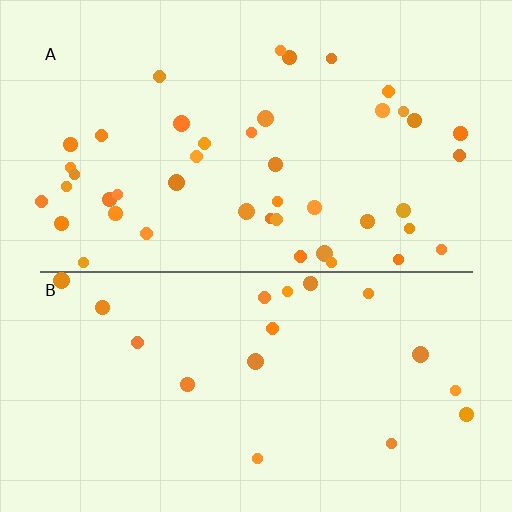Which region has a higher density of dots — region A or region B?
A (the top).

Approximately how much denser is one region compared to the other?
Approximately 2.4× — region A over region B.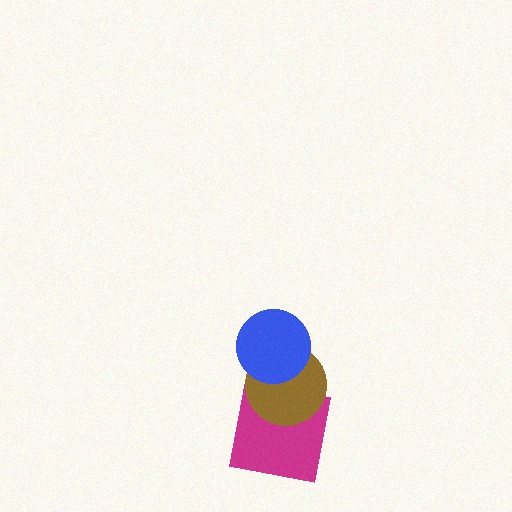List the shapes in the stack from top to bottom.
From top to bottom: the blue circle, the brown circle, the magenta square.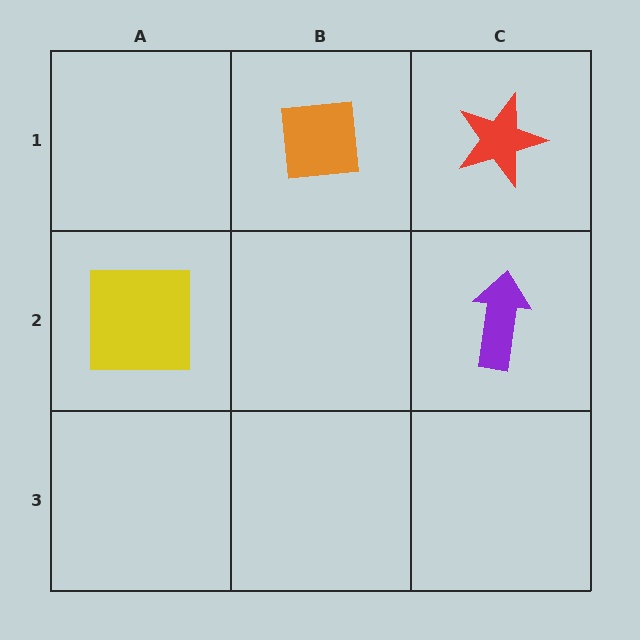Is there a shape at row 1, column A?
No, that cell is empty.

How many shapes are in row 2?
2 shapes.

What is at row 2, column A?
A yellow square.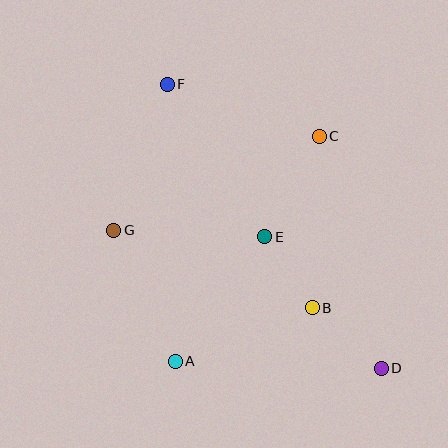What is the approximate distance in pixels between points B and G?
The distance between B and G is approximately 213 pixels.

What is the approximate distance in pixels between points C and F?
The distance between C and F is approximately 161 pixels.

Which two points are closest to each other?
Points B and E are closest to each other.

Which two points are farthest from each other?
Points D and F are farthest from each other.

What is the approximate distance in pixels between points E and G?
The distance between E and G is approximately 151 pixels.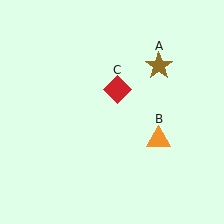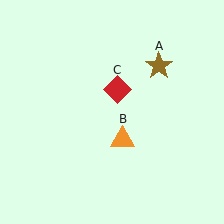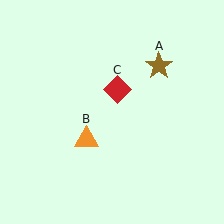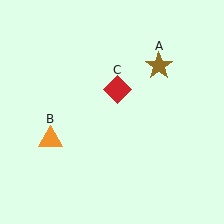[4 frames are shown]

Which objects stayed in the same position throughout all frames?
Brown star (object A) and red diamond (object C) remained stationary.